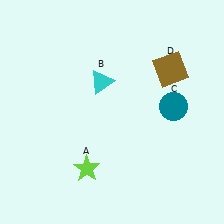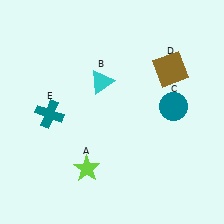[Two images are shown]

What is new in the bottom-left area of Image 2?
A teal cross (E) was added in the bottom-left area of Image 2.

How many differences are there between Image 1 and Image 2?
There is 1 difference between the two images.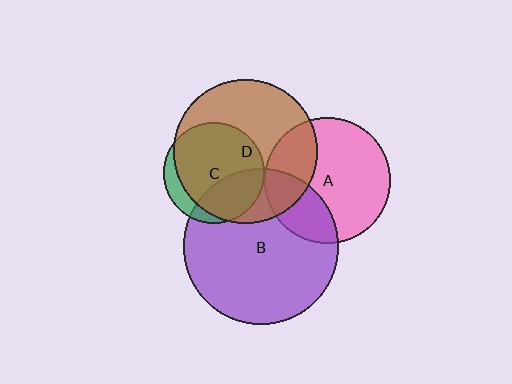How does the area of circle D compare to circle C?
Approximately 2.0 times.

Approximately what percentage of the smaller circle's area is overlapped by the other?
Approximately 25%.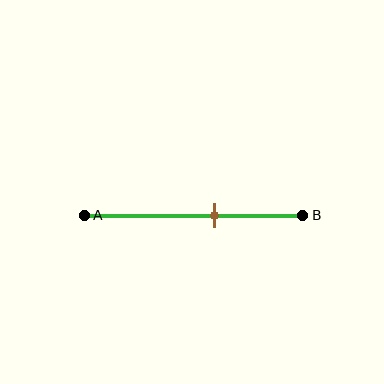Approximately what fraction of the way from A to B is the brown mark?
The brown mark is approximately 60% of the way from A to B.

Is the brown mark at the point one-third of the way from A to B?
No, the mark is at about 60% from A, not at the 33% one-third point.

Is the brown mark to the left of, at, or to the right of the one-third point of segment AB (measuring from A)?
The brown mark is to the right of the one-third point of segment AB.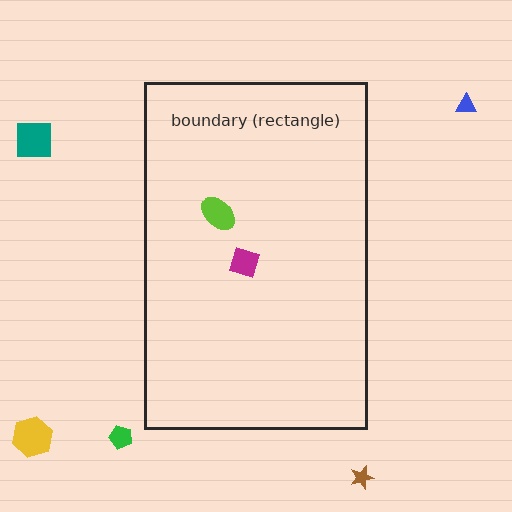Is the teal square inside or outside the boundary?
Outside.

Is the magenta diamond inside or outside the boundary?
Inside.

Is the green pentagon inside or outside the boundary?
Outside.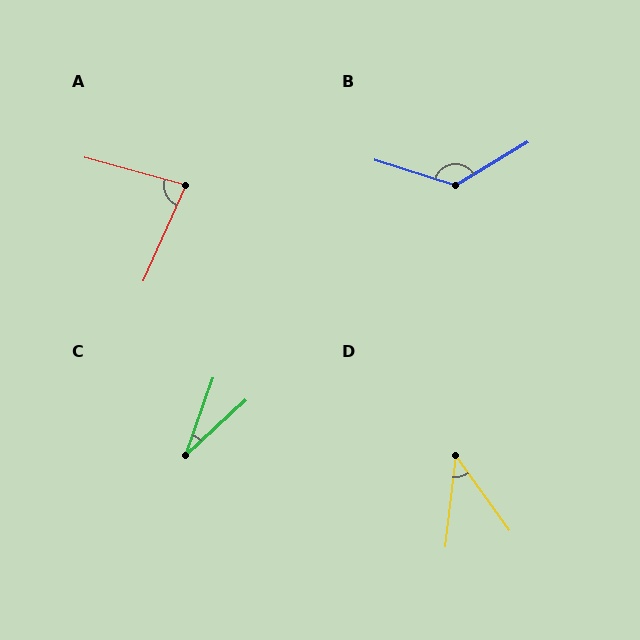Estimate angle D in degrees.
Approximately 42 degrees.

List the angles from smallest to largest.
C (28°), D (42°), A (81°), B (131°).